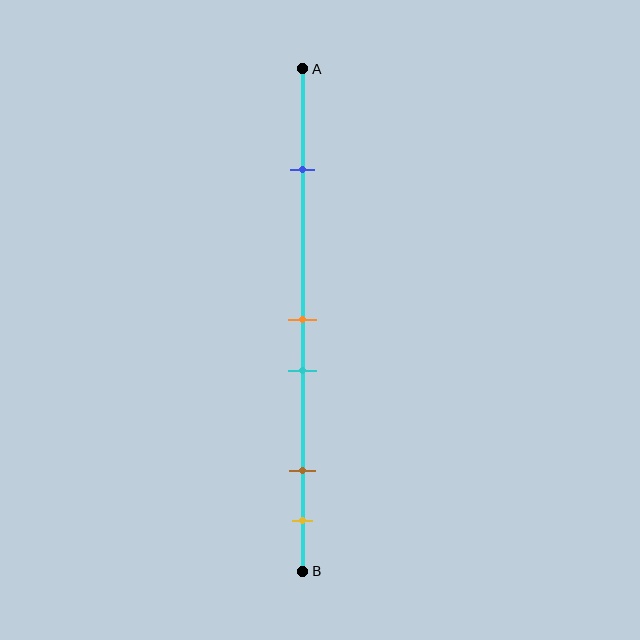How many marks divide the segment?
There are 5 marks dividing the segment.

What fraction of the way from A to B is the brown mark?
The brown mark is approximately 80% (0.8) of the way from A to B.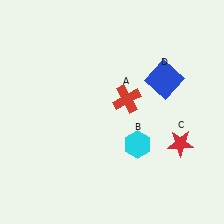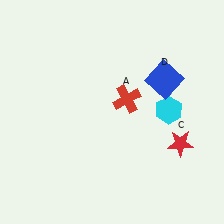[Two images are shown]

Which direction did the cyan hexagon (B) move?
The cyan hexagon (B) moved up.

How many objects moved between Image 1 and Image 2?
1 object moved between the two images.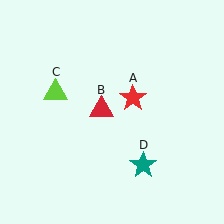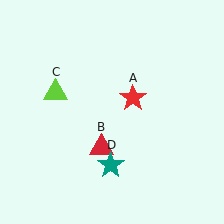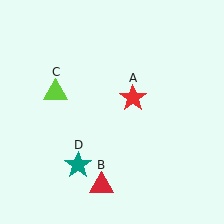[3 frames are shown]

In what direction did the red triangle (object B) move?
The red triangle (object B) moved down.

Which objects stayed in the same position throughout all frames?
Red star (object A) and lime triangle (object C) remained stationary.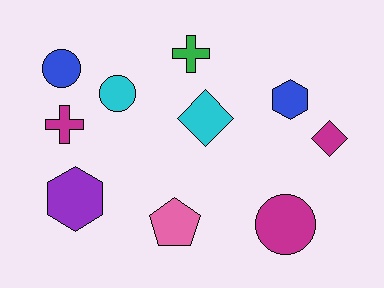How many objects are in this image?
There are 10 objects.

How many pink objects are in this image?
There is 1 pink object.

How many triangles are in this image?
There are no triangles.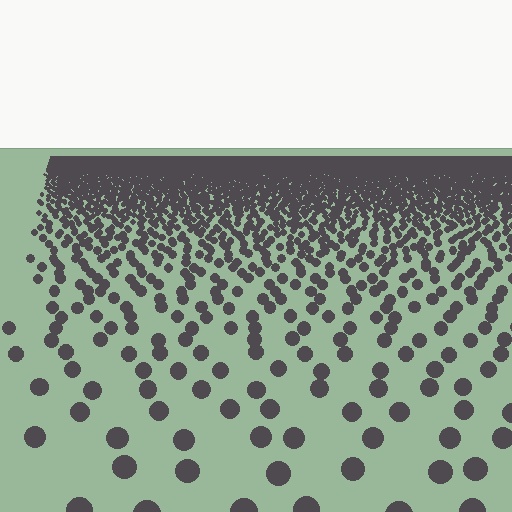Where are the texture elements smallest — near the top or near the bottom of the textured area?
Near the top.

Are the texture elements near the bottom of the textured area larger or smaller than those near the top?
Larger. Near the bottom, elements are closer to the viewer and appear at a bigger on-screen size.